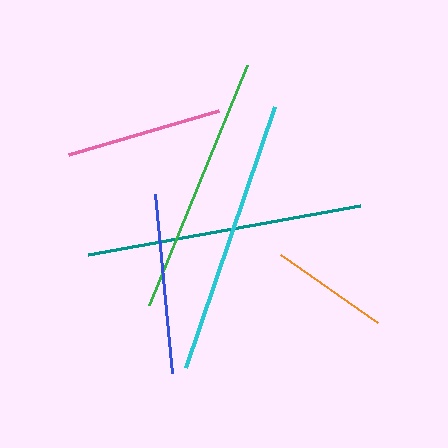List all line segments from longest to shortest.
From longest to shortest: teal, cyan, green, blue, pink, orange.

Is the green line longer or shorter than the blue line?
The green line is longer than the blue line.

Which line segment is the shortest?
The orange line is the shortest at approximately 118 pixels.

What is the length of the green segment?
The green segment is approximately 259 pixels long.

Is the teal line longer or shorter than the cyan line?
The teal line is longer than the cyan line.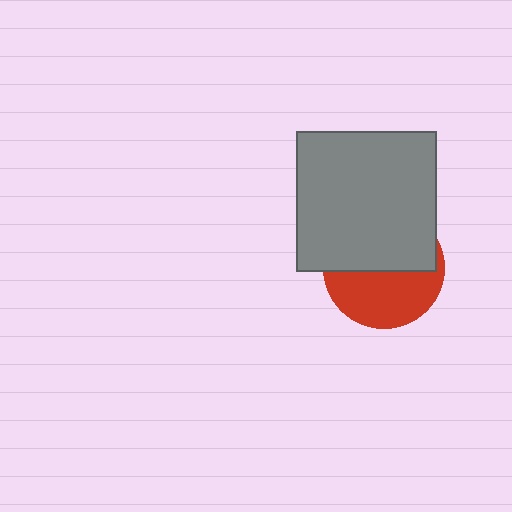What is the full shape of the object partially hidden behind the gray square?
The partially hidden object is a red circle.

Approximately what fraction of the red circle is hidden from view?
Roughly 52% of the red circle is hidden behind the gray square.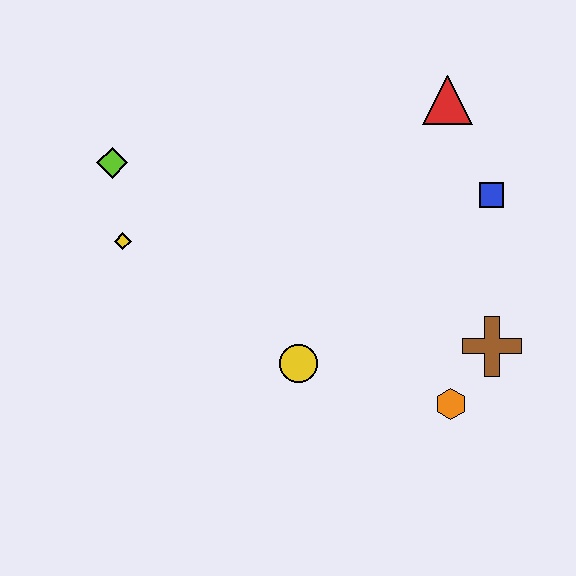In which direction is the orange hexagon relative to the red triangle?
The orange hexagon is below the red triangle.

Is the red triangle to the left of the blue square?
Yes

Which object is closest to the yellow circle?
The orange hexagon is closest to the yellow circle.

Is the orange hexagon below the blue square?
Yes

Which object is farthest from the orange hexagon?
The lime diamond is farthest from the orange hexagon.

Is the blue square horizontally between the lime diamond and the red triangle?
No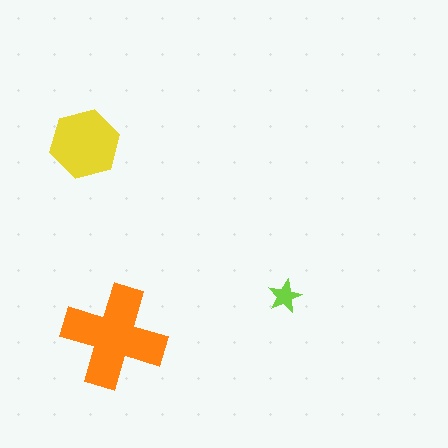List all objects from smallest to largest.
The lime star, the yellow hexagon, the orange cross.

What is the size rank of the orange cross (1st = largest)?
1st.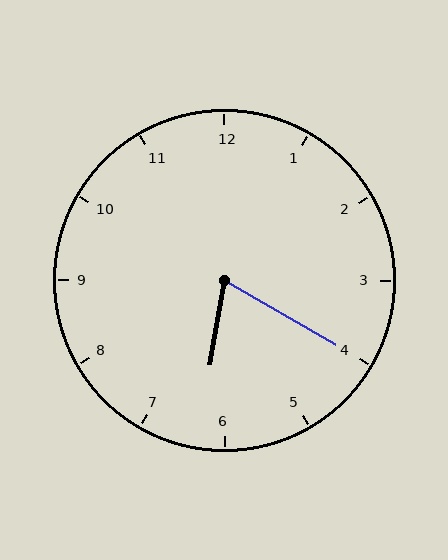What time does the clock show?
6:20.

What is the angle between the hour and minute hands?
Approximately 70 degrees.